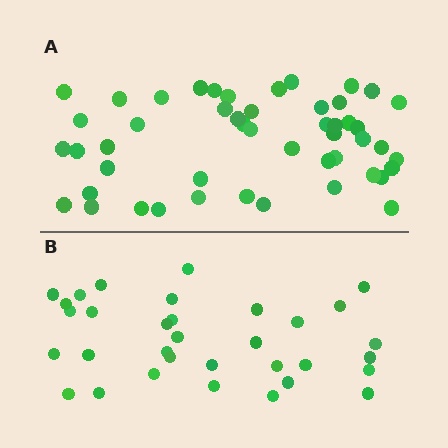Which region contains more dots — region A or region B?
Region A (the top region) has more dots.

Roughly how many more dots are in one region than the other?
Region A has approximately 15 more dots than region B.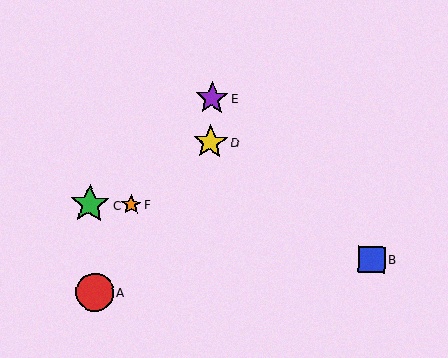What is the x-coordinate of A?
Object A is at x≈94.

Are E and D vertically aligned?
Yes, both are at x≈212.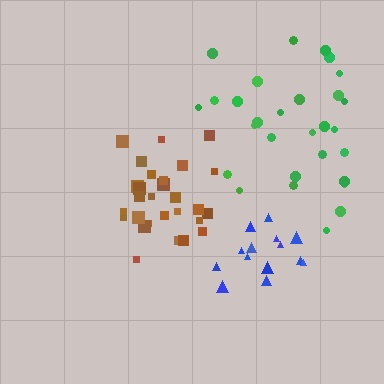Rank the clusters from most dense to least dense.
brown, blue, green.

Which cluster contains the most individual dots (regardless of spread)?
Green (29).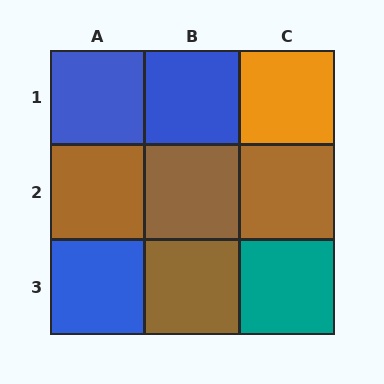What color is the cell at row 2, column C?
Brown.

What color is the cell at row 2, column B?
Brown.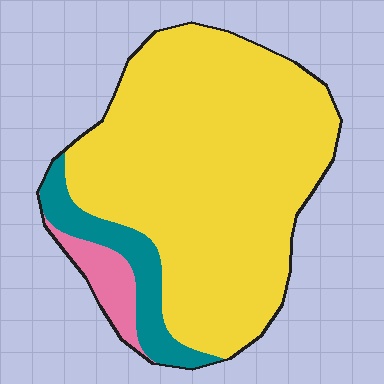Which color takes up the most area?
Yellow, at roughly 80%.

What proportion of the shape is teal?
Teal covers around 10% of the shape.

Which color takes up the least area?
Pink, at roughly 5%.